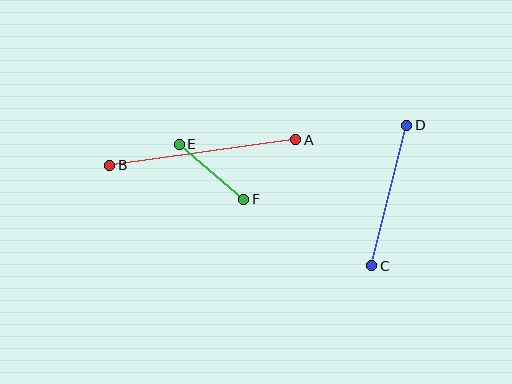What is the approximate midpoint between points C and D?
The midpoint is at approximately (389, 195) pixels.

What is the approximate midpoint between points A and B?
The midpoint is at approximately (203, 153) pixels.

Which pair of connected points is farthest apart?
Points A and B are farthest apart.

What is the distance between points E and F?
The distance is approximately 84 pixels.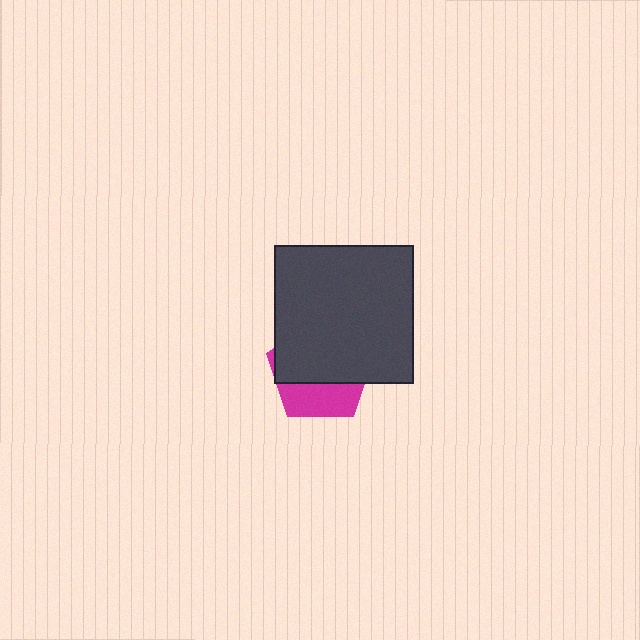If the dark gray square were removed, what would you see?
You would see the complete magenta pentagon.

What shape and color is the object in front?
The object in front is a dark gray square.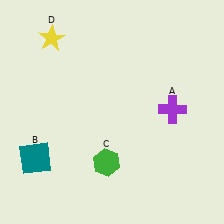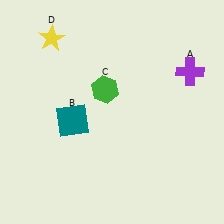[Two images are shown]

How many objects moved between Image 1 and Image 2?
3 objects moved between the two images.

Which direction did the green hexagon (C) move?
The green hexagon (C) moved up.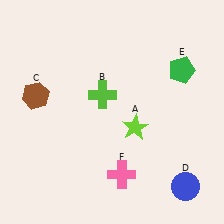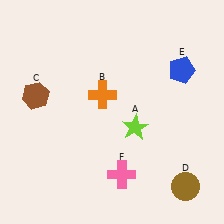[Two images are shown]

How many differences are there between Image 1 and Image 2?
There are 3 differences between the two images.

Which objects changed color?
B changed from lime to orange. D changed from blue to brown. E changed from green to blue.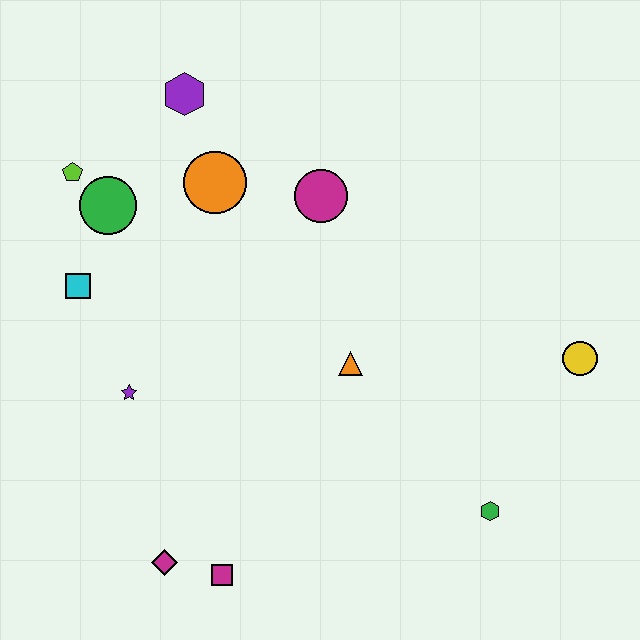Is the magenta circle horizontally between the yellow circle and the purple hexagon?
Yes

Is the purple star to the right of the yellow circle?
No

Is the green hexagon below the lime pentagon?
Yes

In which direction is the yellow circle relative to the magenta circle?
The yellow circle is to the right of the magenta circle.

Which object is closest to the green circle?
The lime pentagon is closest to the green circle.